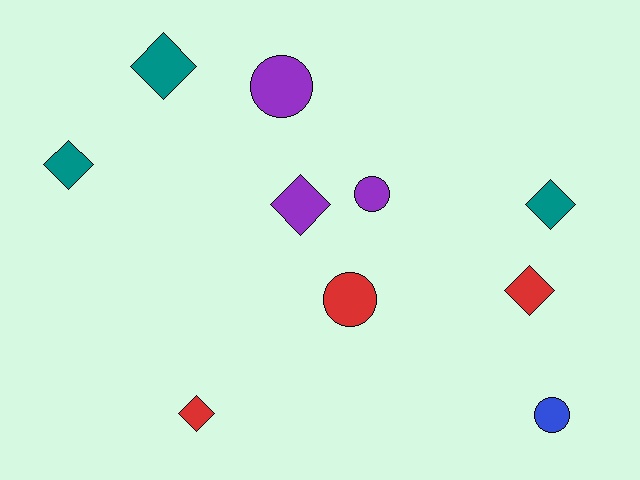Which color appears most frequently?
Red, with 3 objects.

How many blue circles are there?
There is 1 blue circle.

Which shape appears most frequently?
Diamond, with 6 objects.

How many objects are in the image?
There are 10 objects.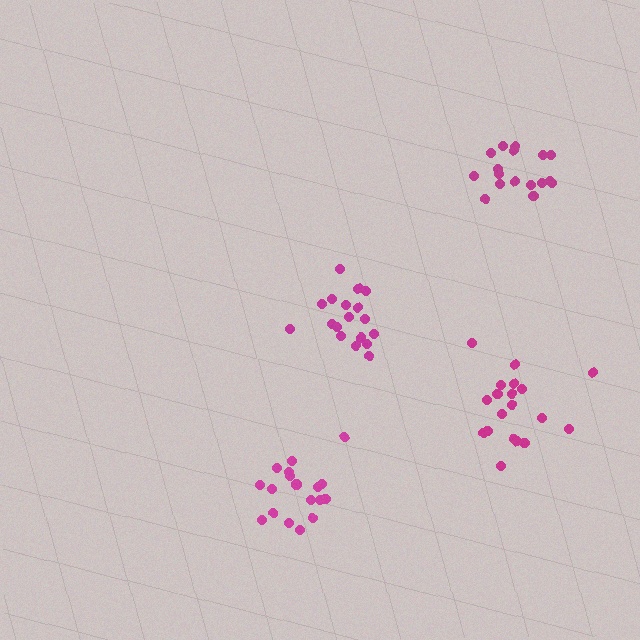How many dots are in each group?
Group 1: 19 dots, Group 2: 17 dots, Group 3: 18 dots, Group 4: 18 dots (72 total).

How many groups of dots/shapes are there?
There are 4 groups.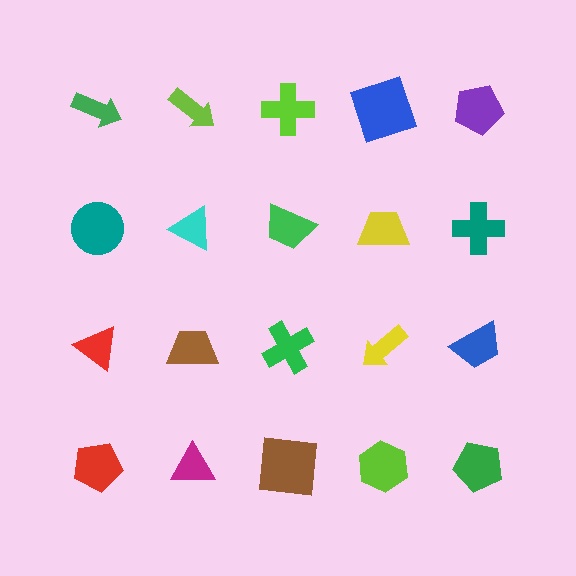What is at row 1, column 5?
A purple pentagon.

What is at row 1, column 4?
A blue square.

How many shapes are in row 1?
5 shapes.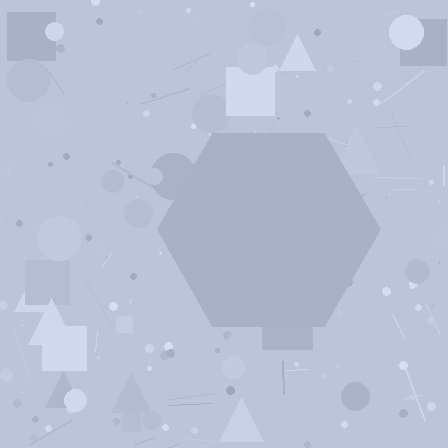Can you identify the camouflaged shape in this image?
The camouflaged shape is a hexagon.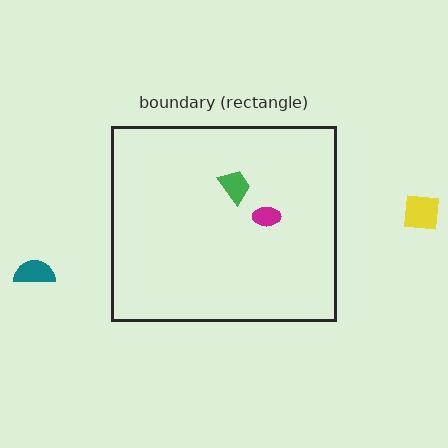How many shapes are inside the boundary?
2 inside, 2 outside.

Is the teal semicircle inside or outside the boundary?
Outside.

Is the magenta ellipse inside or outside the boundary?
Inside.